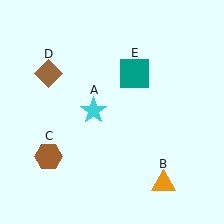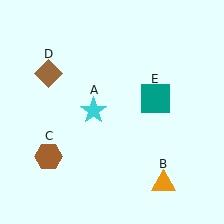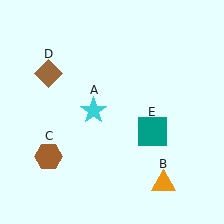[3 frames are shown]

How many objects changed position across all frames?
1 object changed position: teal square (object E).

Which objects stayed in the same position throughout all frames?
Cyan star (object A) and orange triangle (object B) and brown hexagon (object C) and brown diamond (object D) remained stationary.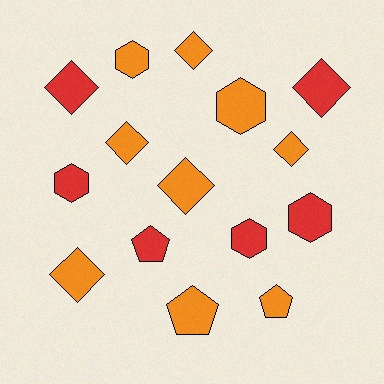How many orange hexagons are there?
There are 2 orange hexagons.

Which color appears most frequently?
Orange, with 9 objects.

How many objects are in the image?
There are 15 objects.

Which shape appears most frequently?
Diamond, with 7 objects.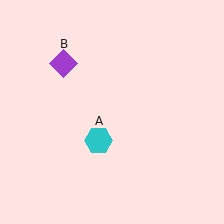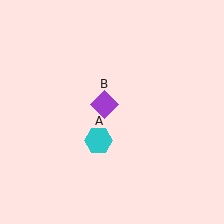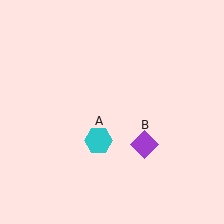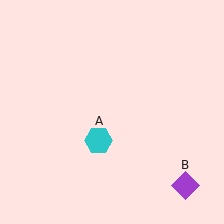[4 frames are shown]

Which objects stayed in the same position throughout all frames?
Cyan hexagon (object A) remained stationary.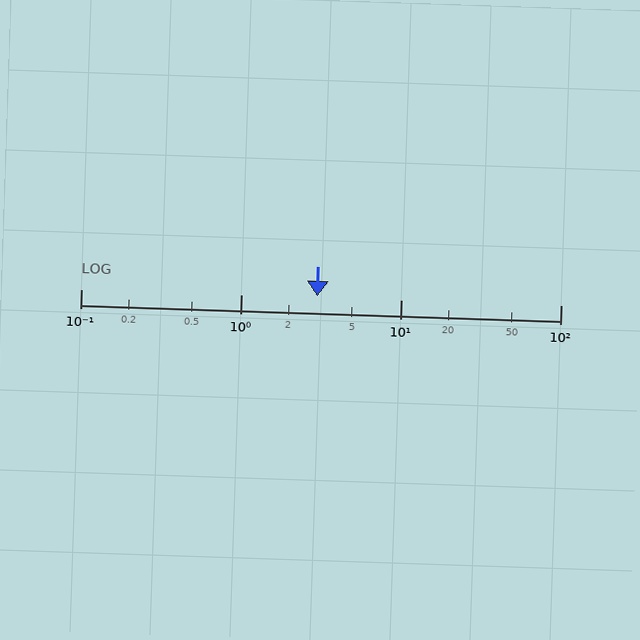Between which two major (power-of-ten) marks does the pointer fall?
The pointer is between 1 and 10.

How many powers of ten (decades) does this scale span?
The scale spans 3 decades, from 0.1 to 100.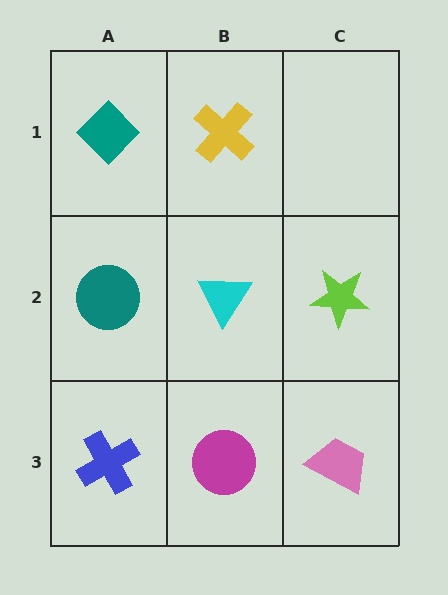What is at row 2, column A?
A teal circle.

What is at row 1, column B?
A yellow cross.